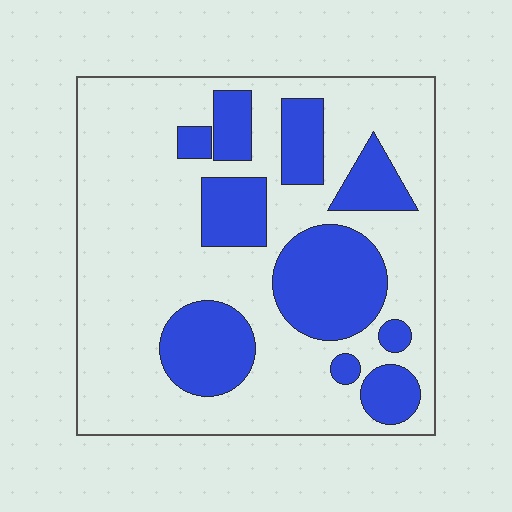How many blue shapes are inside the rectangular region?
10.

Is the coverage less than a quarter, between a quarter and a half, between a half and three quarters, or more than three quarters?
Between a quarter and a half.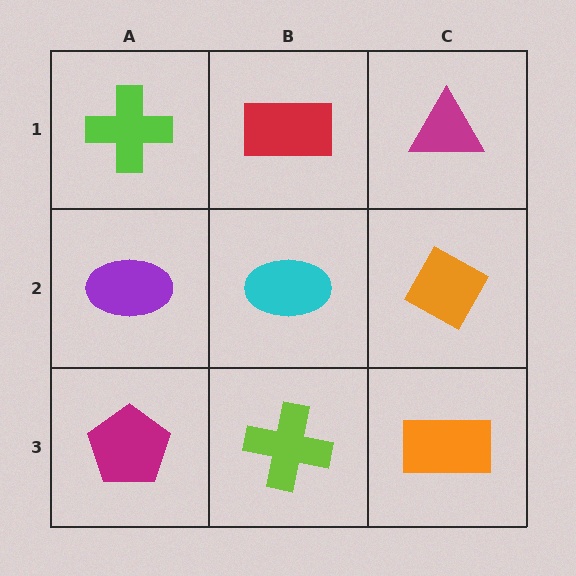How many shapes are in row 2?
3 shapes.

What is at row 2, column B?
A cyan ellipse.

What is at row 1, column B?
A red rectangle.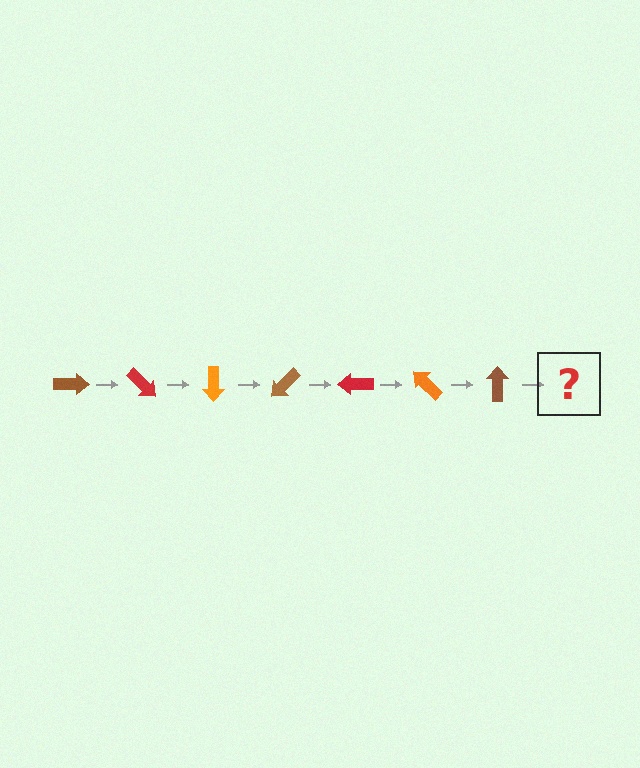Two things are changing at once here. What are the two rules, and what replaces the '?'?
The two rules are that it rotates 45 degrees each step and the color cycles through brown, red, and orange. The '?' should be a red arrow, rotated 315 degrees from the start.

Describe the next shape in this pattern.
It should be a red arrow, rotated 315 degrees from the start.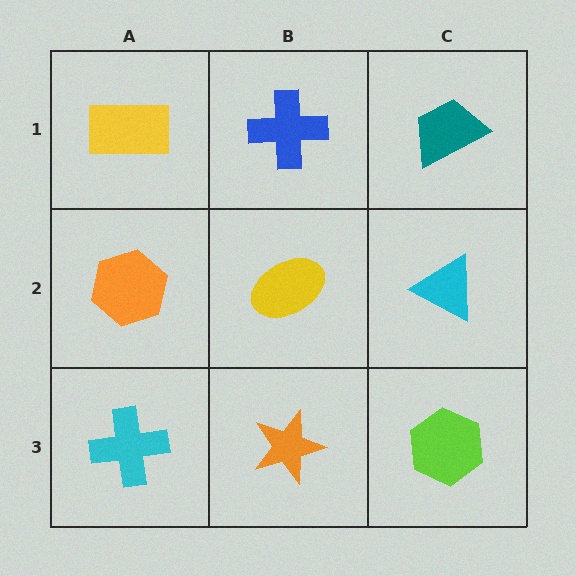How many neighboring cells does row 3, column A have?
2.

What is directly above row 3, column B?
A yellow ellipse.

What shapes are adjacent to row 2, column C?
A teal trapezoid (row 1, column C), a lime hexagon (row 3, column C), a yellow ellipse (row 2, column B).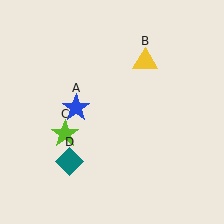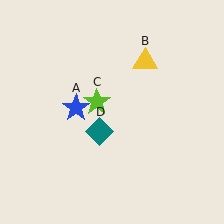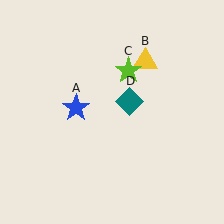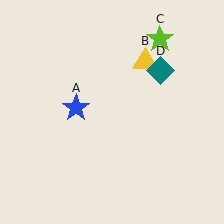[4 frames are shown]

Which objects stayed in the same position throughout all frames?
Blue star (object A) and yellow triangle (object B) remained stationary.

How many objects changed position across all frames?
2 objects changed position: lime star (object C), teal diamond (object D).